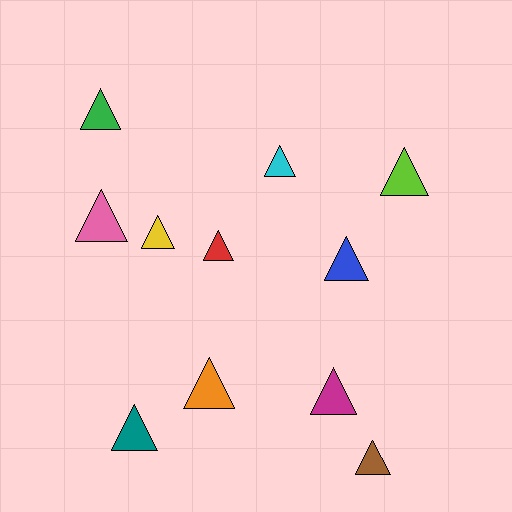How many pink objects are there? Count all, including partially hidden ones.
There is 1 pink object.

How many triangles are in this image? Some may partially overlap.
There are 11 triangles.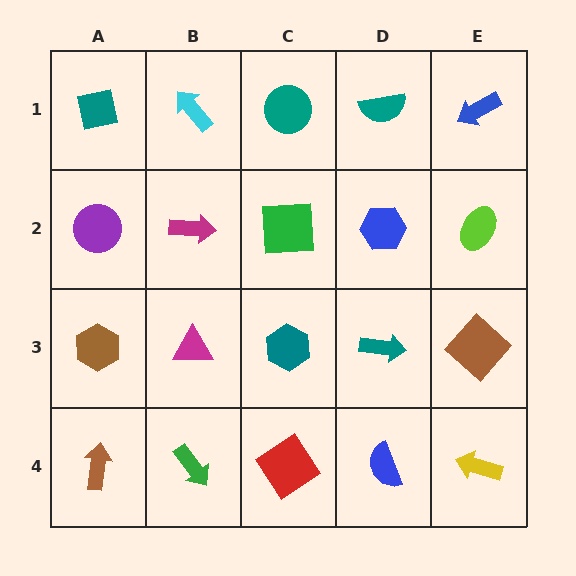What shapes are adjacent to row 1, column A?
A purple circle (row 2, column A), a cyan arrow (row 1, column B).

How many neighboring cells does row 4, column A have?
2.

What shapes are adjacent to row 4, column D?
A teal arrow (row 3, column D), a red diamond (row 4, column C), a yellow arrow (row 4, column E).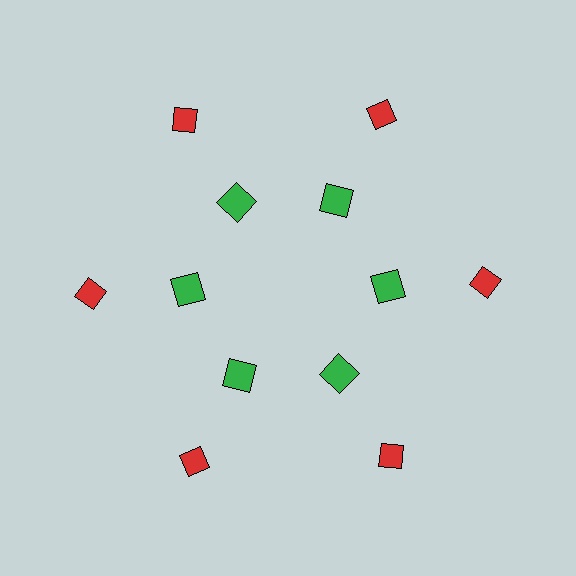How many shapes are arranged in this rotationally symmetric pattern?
There are 12 shapes, arranged in 6 groups of 2.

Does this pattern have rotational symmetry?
Yes, this pattern has 6-fold rotational symmetry. It looks the same after rotating 60 degrees around the center.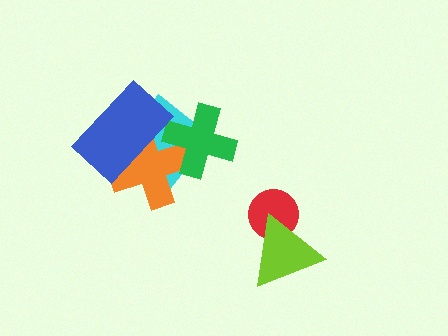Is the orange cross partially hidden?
Yes, it is partially covered by another shape.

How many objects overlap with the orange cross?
3 objects overlap with the orange cross.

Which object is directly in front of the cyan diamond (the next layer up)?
The orange cross is directly in front of the cyan diamond.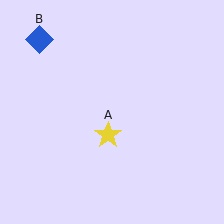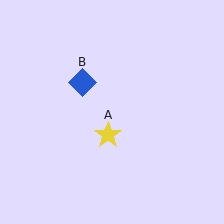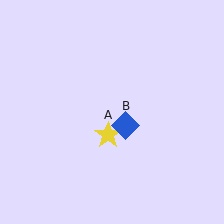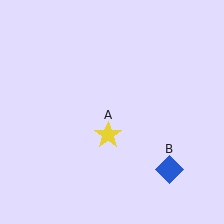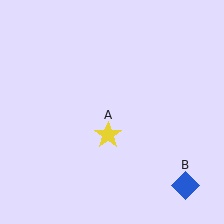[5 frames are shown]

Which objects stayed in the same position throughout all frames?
Yellow star (object A) remained stationary.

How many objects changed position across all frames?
1 object changed position: blue diamond (object B).